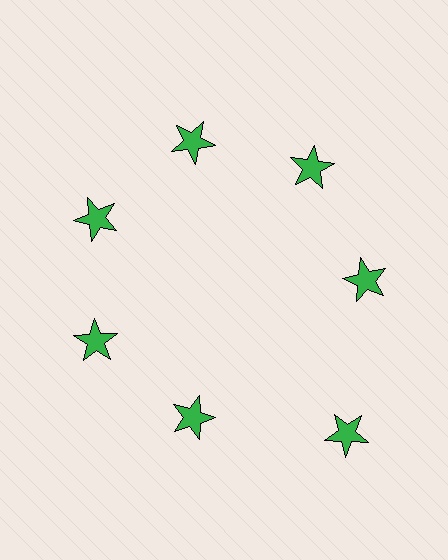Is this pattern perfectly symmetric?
No. The 7 green stars are arranged in a ring, but one element near the 5 o'clock position is pushed outward from the center, breaking the 7-fold rotational symmetry.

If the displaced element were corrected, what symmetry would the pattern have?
It would have 7-fold rotational symmetry — the pattern would map onto itself every 51 degrees.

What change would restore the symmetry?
The symmetry would be restored by moving it inward, back onto the ring so that all 7 stars sit at equal angles and equal distance from the center.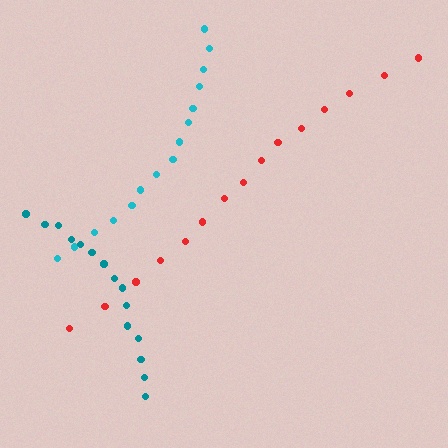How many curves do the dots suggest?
There are 3 distinct paths.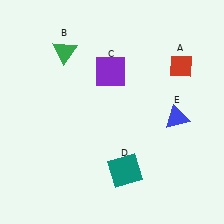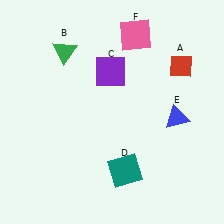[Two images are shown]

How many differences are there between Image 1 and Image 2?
There is 1 difference between the two images.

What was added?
A pink square (F) was added in Image 2.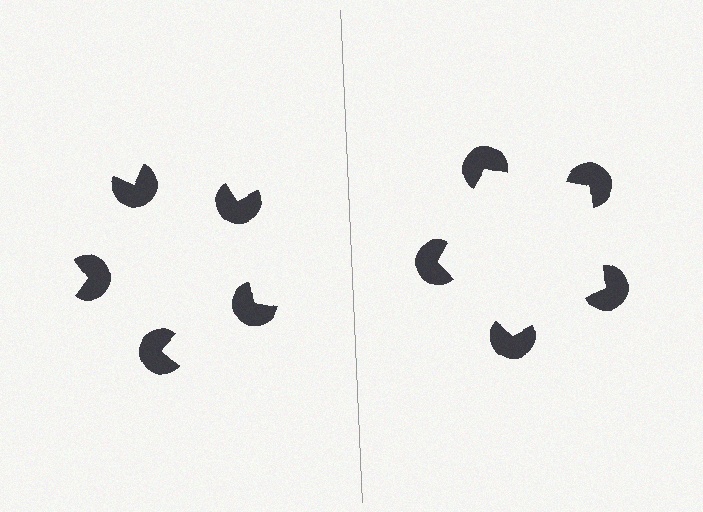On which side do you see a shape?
An illusory pentagon appears on the right side. On the left side the wedge cuts are rotated, so no coherent shape forms.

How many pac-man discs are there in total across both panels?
10 — 5 on each side.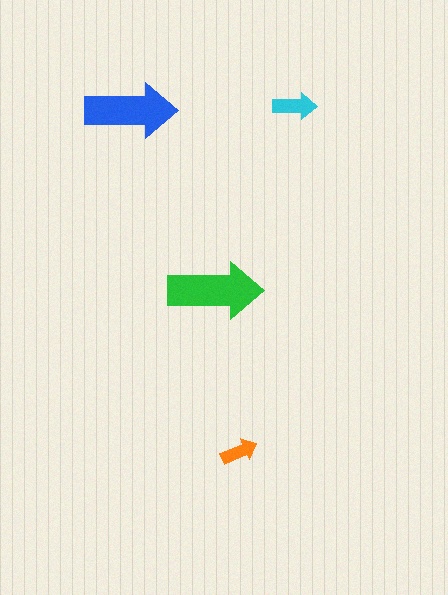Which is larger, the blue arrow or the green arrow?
The green one.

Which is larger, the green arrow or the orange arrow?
The green one.